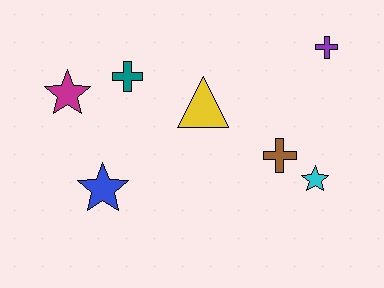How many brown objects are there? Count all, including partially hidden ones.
There is 1 brown object.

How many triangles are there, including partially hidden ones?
There is 1 triangle.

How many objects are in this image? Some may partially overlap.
There are 7 objects.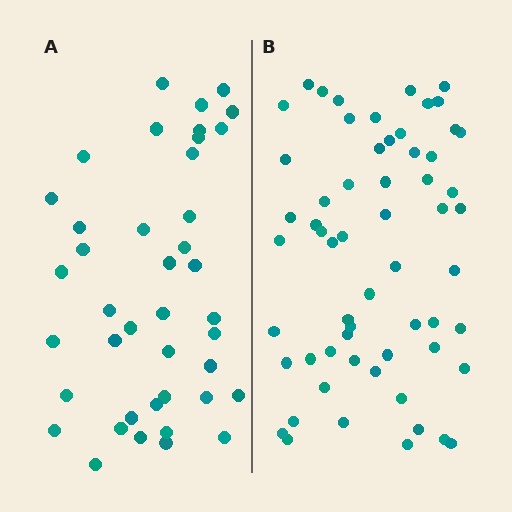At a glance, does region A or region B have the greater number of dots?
Region B (the right region) has more dots.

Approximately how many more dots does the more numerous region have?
Region B has approximately 20 more dots than region A.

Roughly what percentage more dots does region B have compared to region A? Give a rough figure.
About 45% more.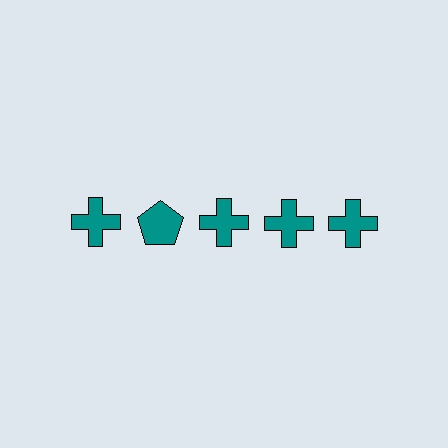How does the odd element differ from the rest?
It has a different shape: pentagon instead of cross.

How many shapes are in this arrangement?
There are 5 shapes arranged in a grid pattern.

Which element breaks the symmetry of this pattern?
The teal pentagon in the top row, second from left column breaks the symmetry. All other shapes are teal crosses.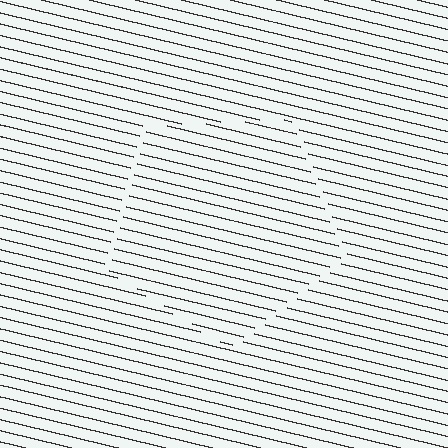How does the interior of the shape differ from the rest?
The interior of the shape contains the same grating, shifted by half a period — the contour is defined by the phase discontinuity where line-ends from the inner and outer gratings abut.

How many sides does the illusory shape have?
5 sides — the line-ends trace a pentagon.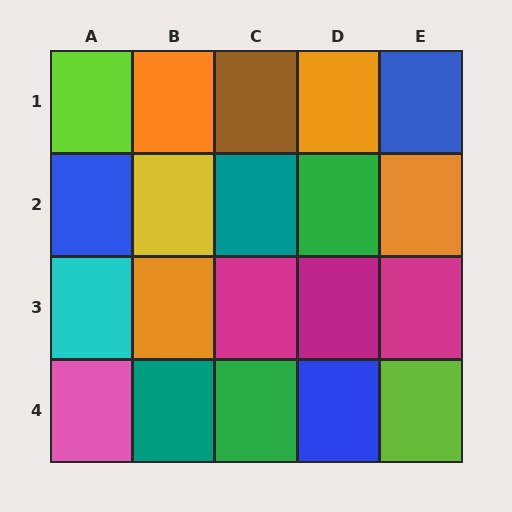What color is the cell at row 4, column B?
Teal.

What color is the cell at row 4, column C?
Green.